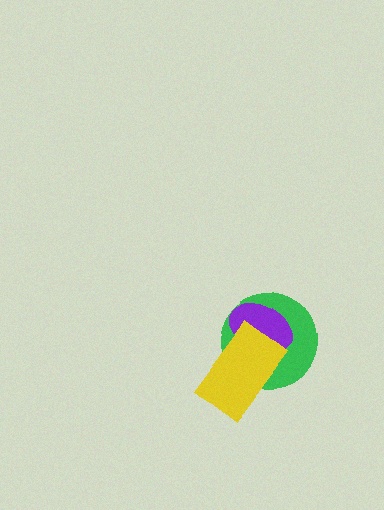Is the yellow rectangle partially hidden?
No, no other shape covers it.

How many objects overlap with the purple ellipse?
2 objects overlap with the purple ellipse.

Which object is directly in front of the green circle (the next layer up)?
The purple ellipse is directly in front of the green circle.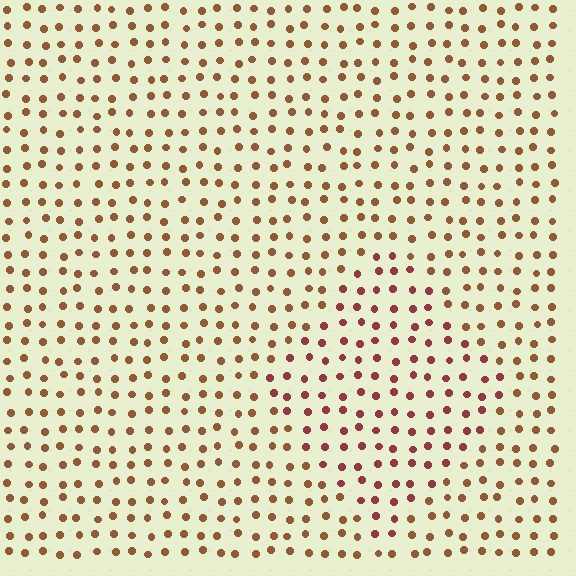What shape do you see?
I see a diamond.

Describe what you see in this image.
The image is filled with small brown elements in a uniform arrangement. A diamond-shaped region is visible where the elements are tinted to a slightly different hue, forming a subtle color boundary.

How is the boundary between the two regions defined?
The boundary is defined purely by a slight shift in hue (about 32 degrees). Spacing, size, and orientation are identical on both sides.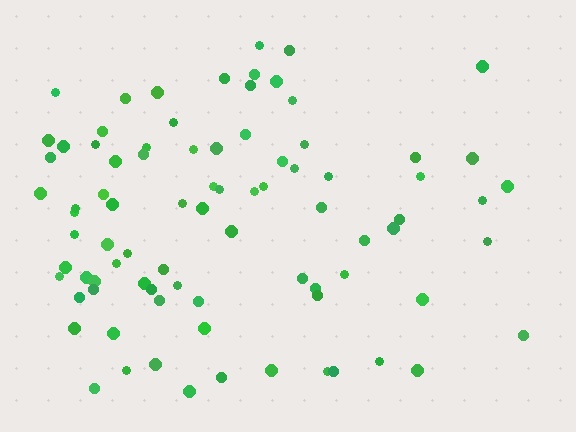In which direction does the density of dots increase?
From right to left, with the left side densest.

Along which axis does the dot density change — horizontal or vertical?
Horizontal.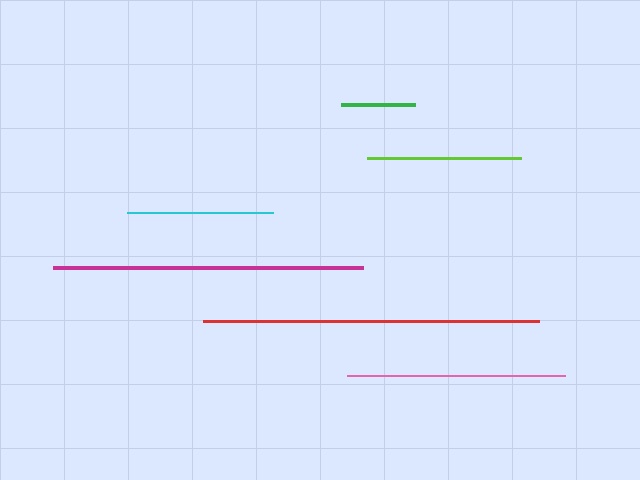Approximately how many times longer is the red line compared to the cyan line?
The red line is approximately 2.3 times the length of the cyan line.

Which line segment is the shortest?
The green line is the shortest at approximately 74 pixels.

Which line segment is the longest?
The red line is the longest at approximately 335 pixels.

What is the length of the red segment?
The red segment is approximately 335 pixels long.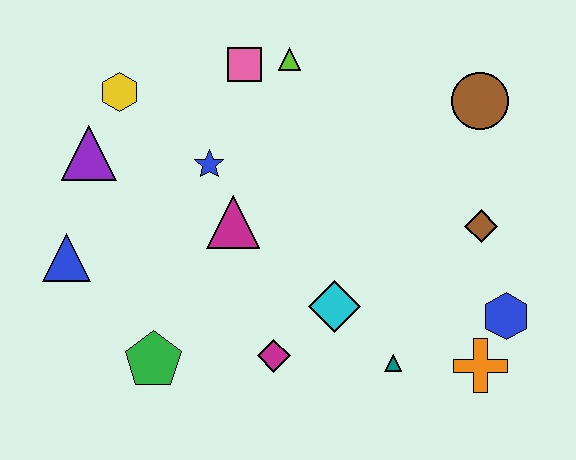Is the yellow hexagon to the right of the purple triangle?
Yes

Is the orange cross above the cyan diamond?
No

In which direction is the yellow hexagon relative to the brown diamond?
The yellow hexagon is to the left of the brown diamond.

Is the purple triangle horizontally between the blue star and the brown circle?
No